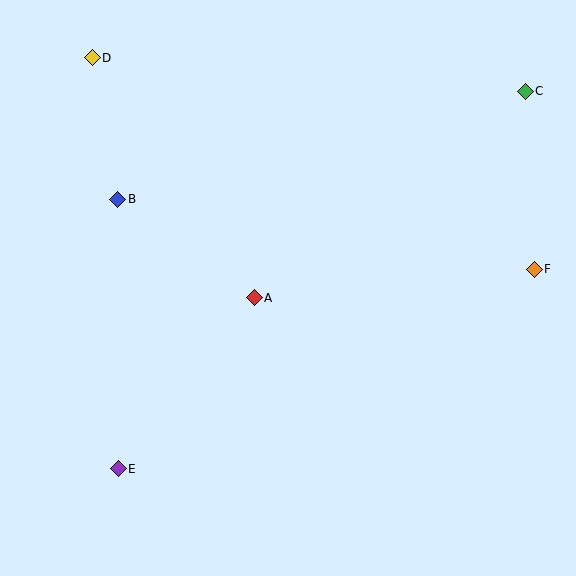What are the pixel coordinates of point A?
Point A is at (254, 298).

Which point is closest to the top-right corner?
Point C is closest to the top-right corner.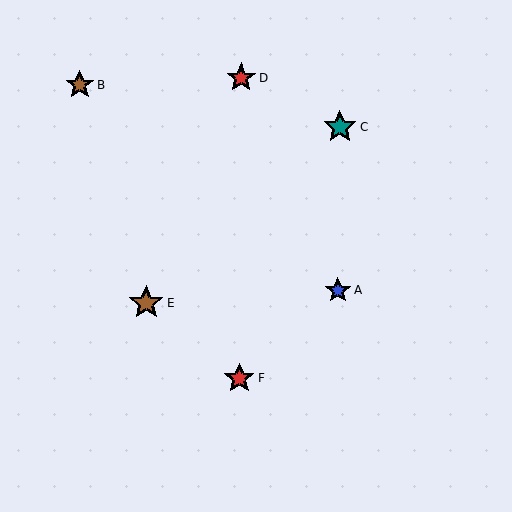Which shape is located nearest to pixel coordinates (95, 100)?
The brown star (labeled B) at (80, 85) is nearest to that location.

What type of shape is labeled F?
Shape F is a red star.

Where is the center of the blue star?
The center of the blue star is at (338, 290).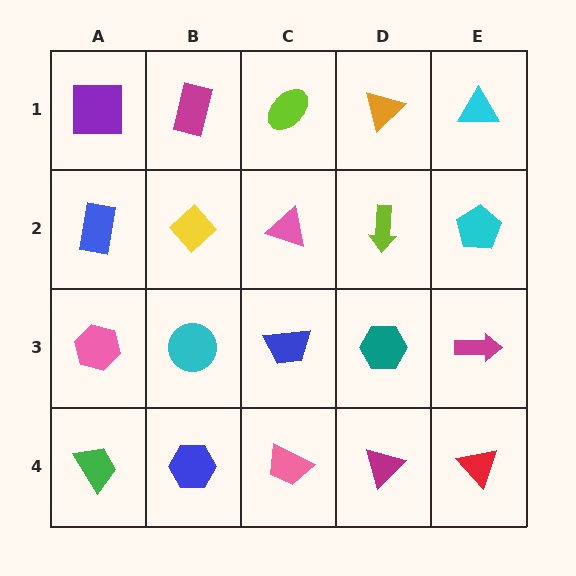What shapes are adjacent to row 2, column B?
A magenta rectangle (row 1, column B), a cyan circle (row 3, column B), a blue rectangle (row 2, column A), a pink triangle (row 2, column C).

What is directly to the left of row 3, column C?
A cyan circle.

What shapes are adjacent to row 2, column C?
A lime ellipse (row 1, column C), a blue trapezoid (row 3, column C), a yellow diamond (row 2, column B), a lime arrow (row 2, column D).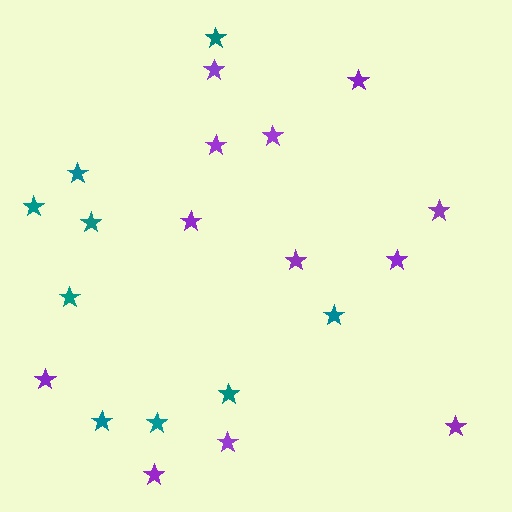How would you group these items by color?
There are 2 groups: one group of teal stars (9) and one group of purple stars (12).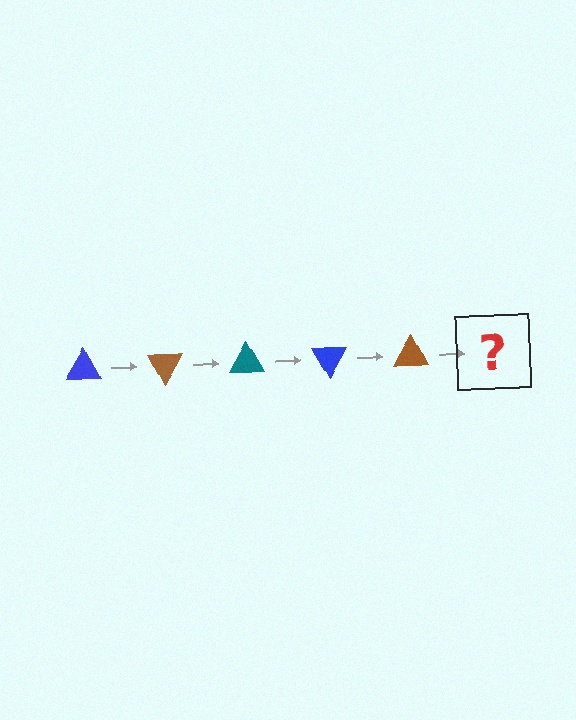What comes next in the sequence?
The next element should be a teal triangle, rotated 300 degrees from the start.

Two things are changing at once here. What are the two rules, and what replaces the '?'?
The two rules are that it rotates 60 degrees each step and the color cycles through blue, brown, and teal. The '?' should be a teal triangle, rotated 300 degrees from the start.